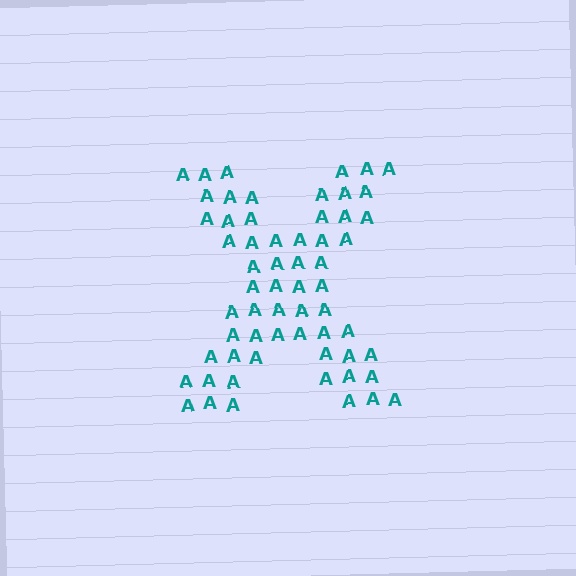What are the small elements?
The small elements are letter A's.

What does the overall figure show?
The overall figure shows the letter X.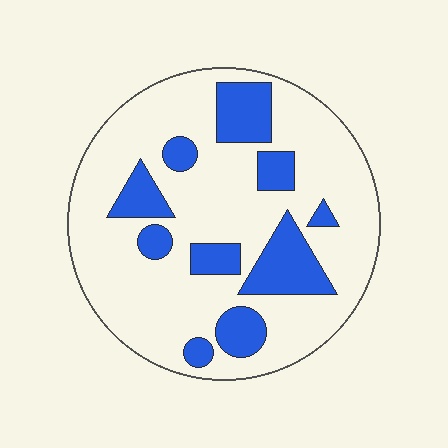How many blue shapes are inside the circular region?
10.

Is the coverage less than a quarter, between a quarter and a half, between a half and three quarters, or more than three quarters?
Less than a quarter.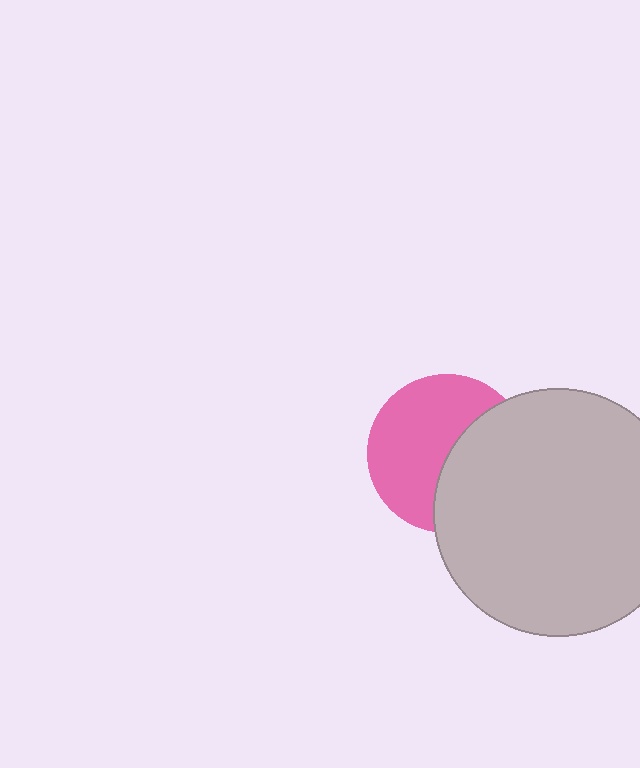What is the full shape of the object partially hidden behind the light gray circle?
The partially hidden object is a pink circle.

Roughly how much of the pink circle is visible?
About half of it is visible (roughly 57%).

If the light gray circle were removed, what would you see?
You would see the complete pink circle.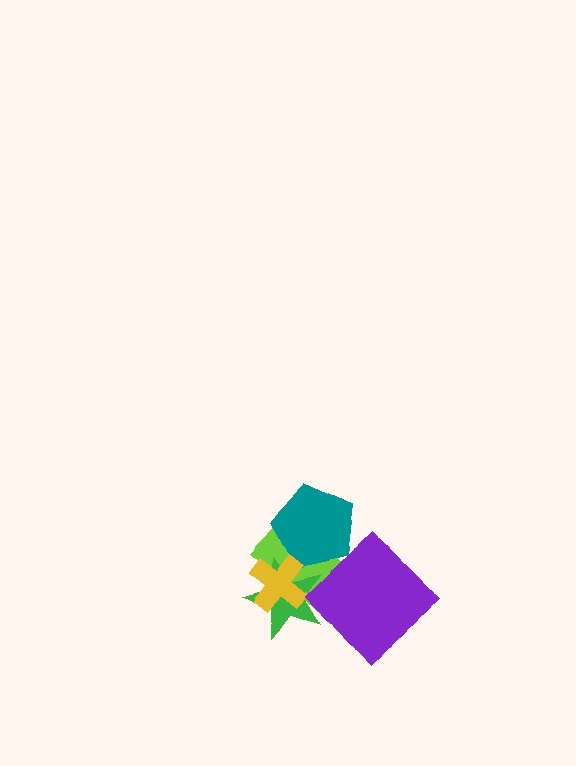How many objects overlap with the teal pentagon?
2 objects overlap with the teal pentagon.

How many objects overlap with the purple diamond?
1 object overlaps with the purple diamond.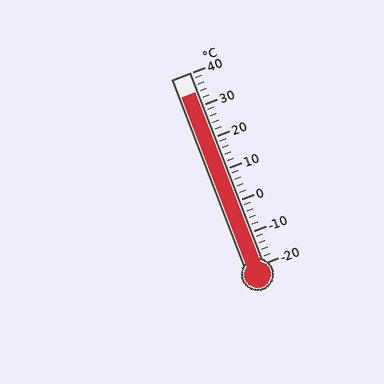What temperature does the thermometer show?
The thermometer shows approximately 34°C.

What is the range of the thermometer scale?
The thermometer scale ranges from -20°C to 40°C.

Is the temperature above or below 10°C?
The temperature is above 10°C.